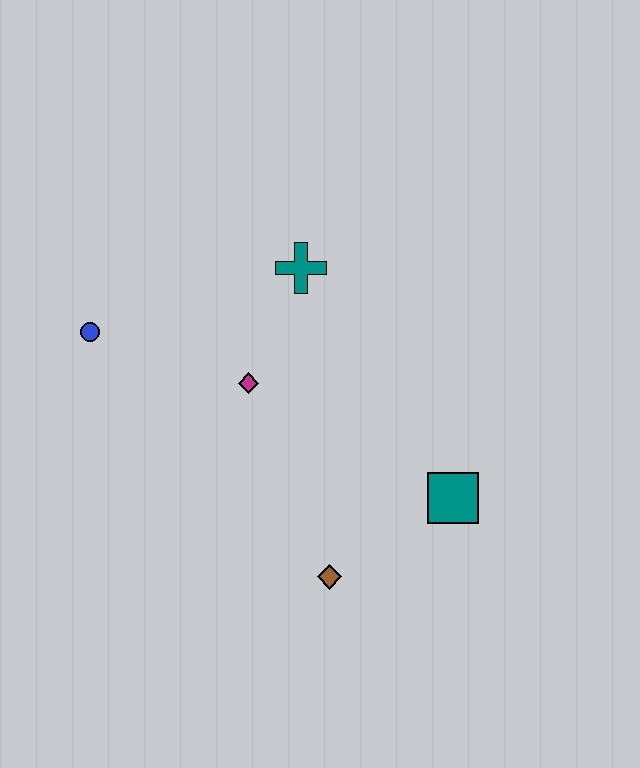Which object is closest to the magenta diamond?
The teal cross is closest to the magenta diamond.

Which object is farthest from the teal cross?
The brown diamond is farthest from the teal cross.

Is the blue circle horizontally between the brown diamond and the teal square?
No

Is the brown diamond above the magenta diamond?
No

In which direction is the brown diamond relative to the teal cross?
The brown diamond is below the teal cross.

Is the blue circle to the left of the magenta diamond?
Yes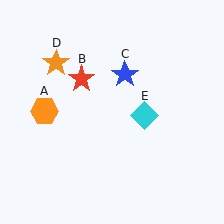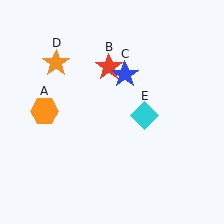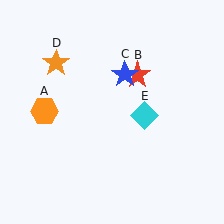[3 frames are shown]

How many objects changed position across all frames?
1 object changed position: red star (object B).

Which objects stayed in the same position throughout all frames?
Orange hexagon (object A) and blue star (object C) and orange star (object D) and cyan diamond (object E) remained stationary.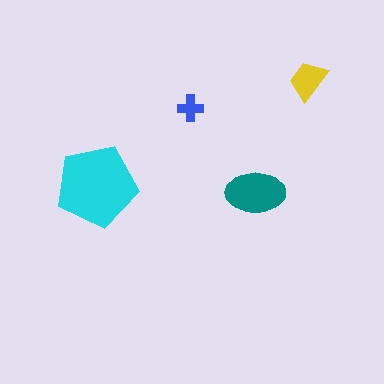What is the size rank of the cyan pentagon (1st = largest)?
1st.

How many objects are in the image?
There are 4 objects in the image.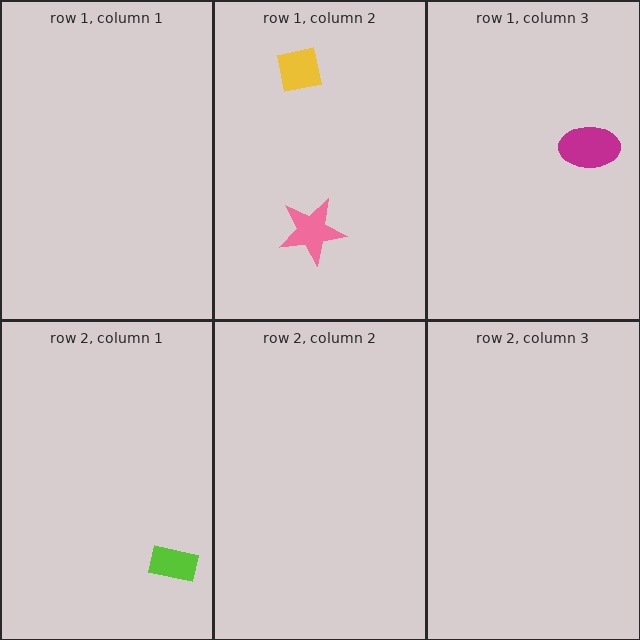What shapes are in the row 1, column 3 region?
The magenta ellipse.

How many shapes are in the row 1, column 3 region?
1.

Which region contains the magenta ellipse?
The row 1, column 3 region.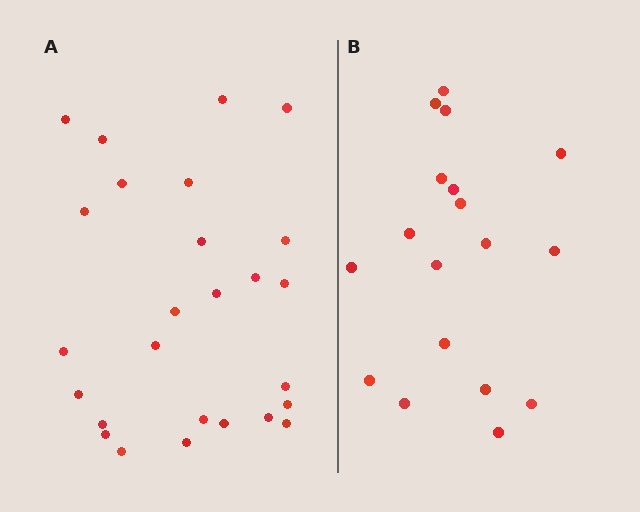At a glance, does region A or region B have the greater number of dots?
Region A (the left region) has more dots.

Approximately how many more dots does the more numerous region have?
Region A has roughly 8 or so more dots than region B.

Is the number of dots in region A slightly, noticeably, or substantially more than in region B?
Region A has noticeably more, but not dramatically so. The ratio is roughly 1.4 to 1.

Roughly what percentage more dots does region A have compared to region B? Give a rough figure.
About 45% more.